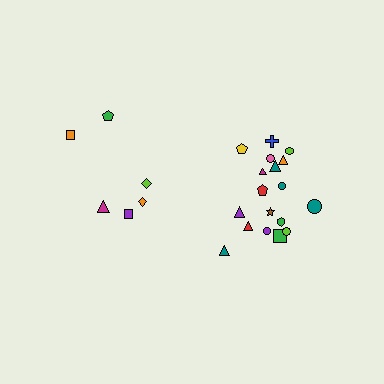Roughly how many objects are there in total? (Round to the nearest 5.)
Roughly 25 objects in total.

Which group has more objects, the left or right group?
The right group.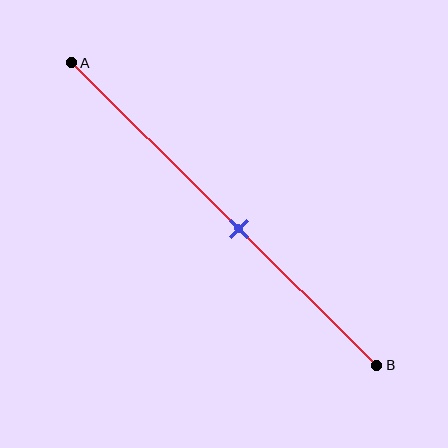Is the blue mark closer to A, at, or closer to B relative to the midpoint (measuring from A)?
The blue mark is closer to point B than the midpoint of segment AB.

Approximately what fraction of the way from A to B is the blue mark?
The blue mark is approximately 55% of the way from A to B.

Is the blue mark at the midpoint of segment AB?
No, the mark is at about 55% from A, not at the 50% midpoint.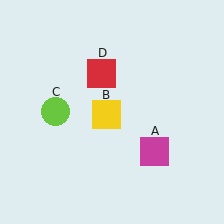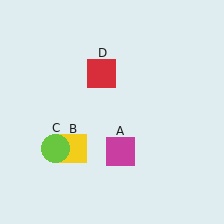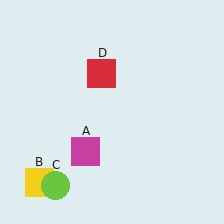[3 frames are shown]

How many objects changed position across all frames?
3 objects changed position: magenta square (object A), yellow square (object B), lime circle (object C).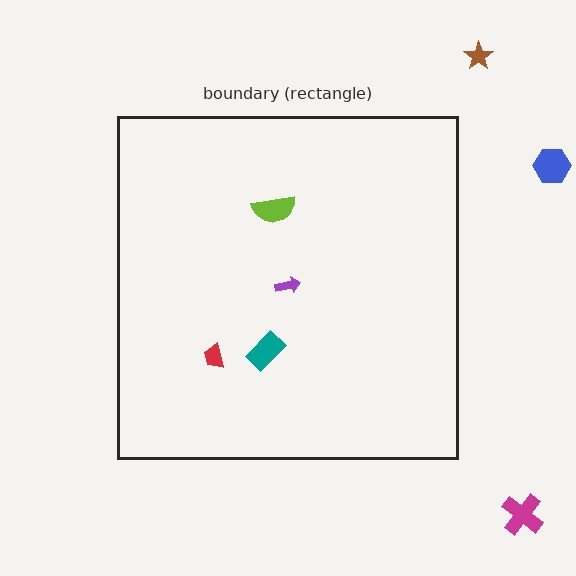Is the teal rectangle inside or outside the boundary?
Inside.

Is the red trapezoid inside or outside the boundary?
Inside.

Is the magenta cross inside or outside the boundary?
Outside.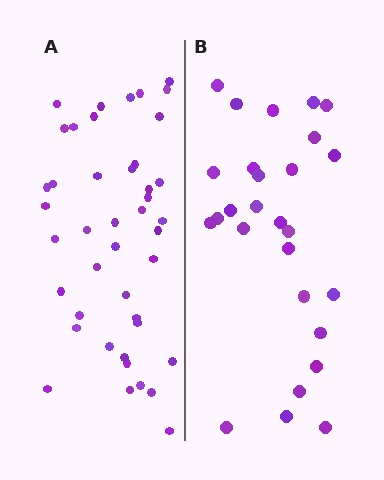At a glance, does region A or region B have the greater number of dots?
Region A (the left region) has more dots.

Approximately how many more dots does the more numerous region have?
Region A has approximately 15 more dots than region B.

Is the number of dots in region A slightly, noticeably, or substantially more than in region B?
Region A has substantially more. The ratio is roughly 1.6 to 1.